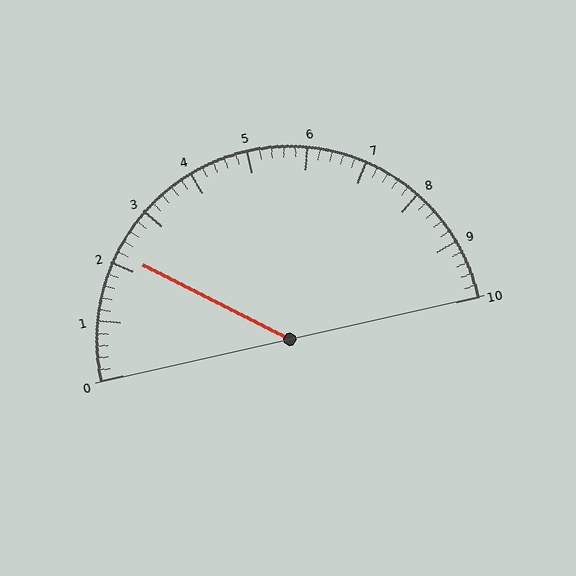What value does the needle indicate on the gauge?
The needle indicates approximately 2.2.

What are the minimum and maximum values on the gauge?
The gauge ranges from 0 to 10.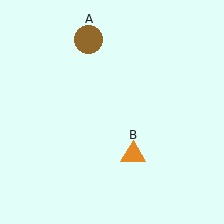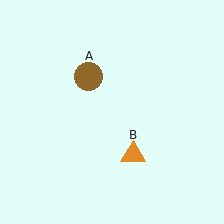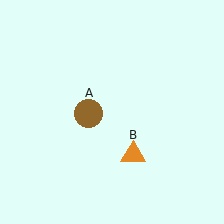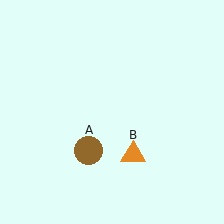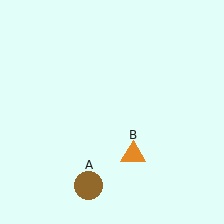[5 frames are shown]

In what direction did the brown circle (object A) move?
The brown circle (object A) moved down.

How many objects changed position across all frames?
1 object changed position: brown circle (object A).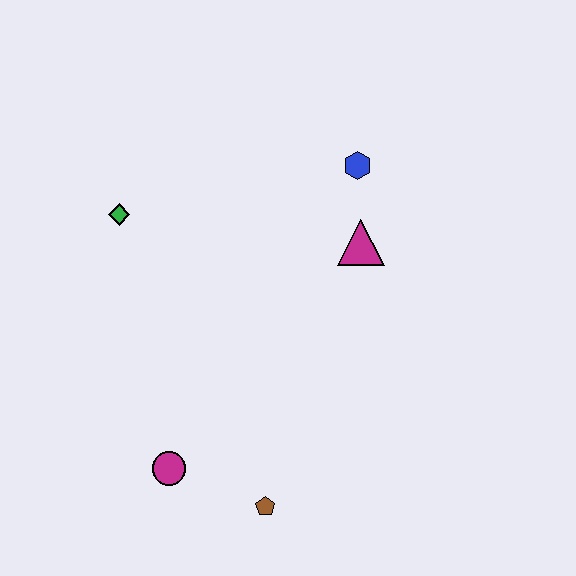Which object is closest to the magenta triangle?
The blue hexagon is closest to the magenta triangle.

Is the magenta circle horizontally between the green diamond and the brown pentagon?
Yes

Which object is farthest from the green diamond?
The brown pentagon is farthest from the green diamond.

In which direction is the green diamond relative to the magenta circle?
The green diamond is above the magenta circle.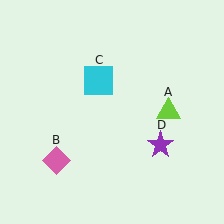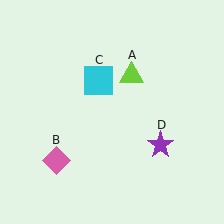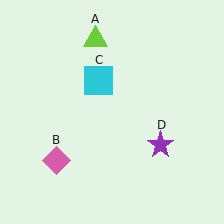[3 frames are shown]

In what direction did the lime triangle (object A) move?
The lime triangle (object A) moved up and to the left.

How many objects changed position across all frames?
1 object changed position: lime triangle (object A).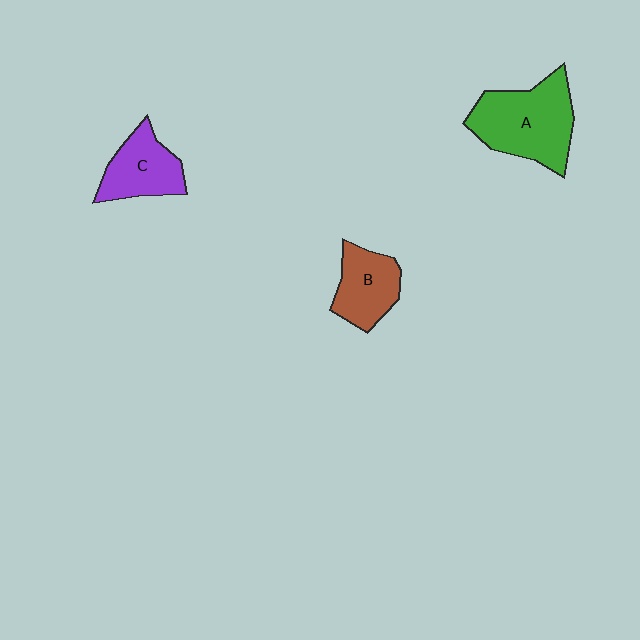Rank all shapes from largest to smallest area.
From largest to smallest: A (green), C (purple), B (brown).